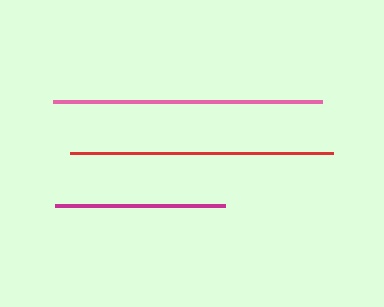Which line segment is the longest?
The pink line is the longest at approximately 269 pixels.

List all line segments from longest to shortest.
From longest to shortest: pink, red, magenta.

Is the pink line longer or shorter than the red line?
The pink line is longer than the red line.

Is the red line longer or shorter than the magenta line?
The red line is longer than the magenta line.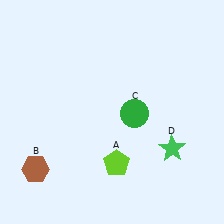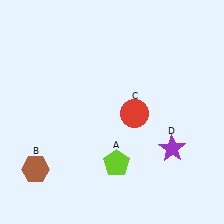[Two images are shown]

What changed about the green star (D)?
In Image 1, D is green. In Image 2, it changed to purple.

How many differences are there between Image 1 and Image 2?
There are 2 differences between the two images.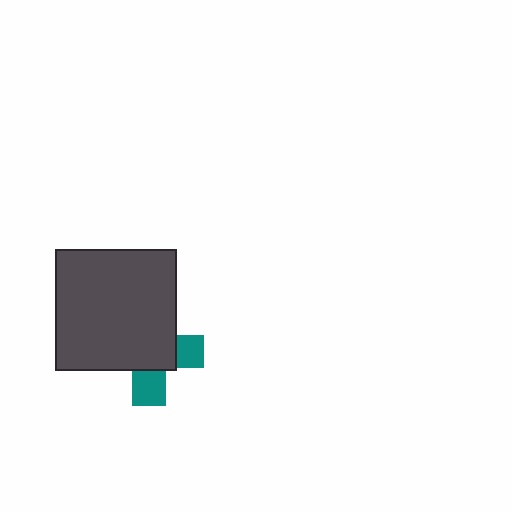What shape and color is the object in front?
The object in front is a dark gray square.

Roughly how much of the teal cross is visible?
A small part of it is visible (roughly 33%).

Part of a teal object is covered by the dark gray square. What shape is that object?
It is a cross.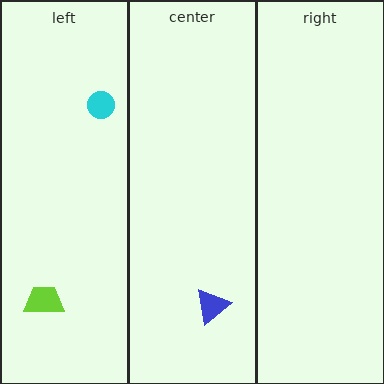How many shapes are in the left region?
2.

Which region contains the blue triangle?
The center region.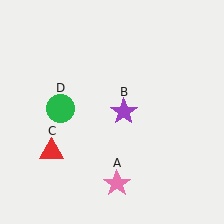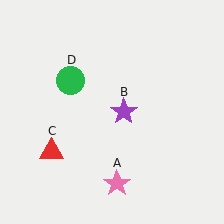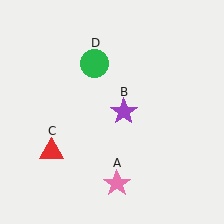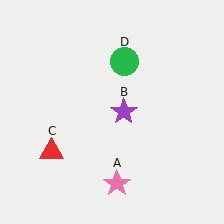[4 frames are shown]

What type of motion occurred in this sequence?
The green circle (object D) rotated clockwise around the center of the scene.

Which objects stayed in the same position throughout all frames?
Pink star (object A) and purple star (object B) and red triangle (object C) remained stationary.